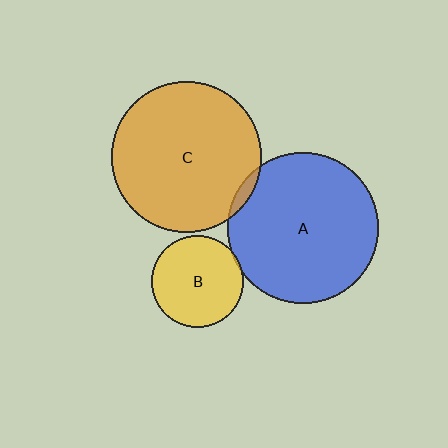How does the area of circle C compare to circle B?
Approximately 2.7 times.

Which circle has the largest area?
Circle A (blue).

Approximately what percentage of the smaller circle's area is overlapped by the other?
Approximately 5%.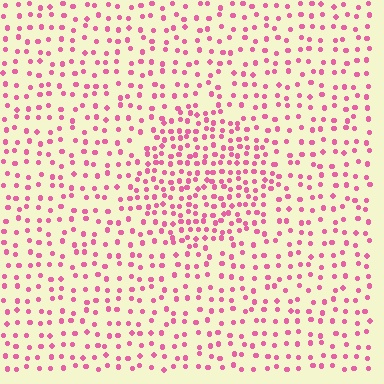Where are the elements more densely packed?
The elements are more densely packed inside the circle boundary.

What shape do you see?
I see a circle.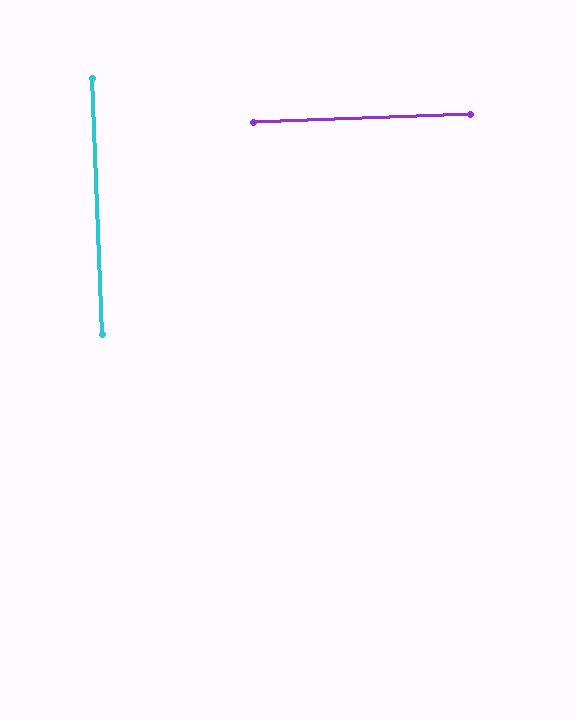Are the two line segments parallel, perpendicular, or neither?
Perpendicular — they meet at approximately 90°.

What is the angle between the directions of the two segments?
Approximately 90 degrees.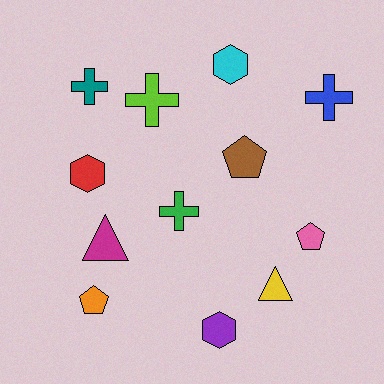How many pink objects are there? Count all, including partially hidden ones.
There is 1 pink object.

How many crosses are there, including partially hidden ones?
There are 4 crosses.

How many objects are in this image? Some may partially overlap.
There are 12 objects.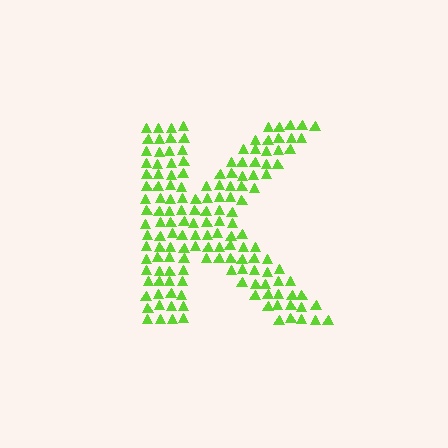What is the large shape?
The large shape is the letter K.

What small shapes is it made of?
It is made of small triangles.